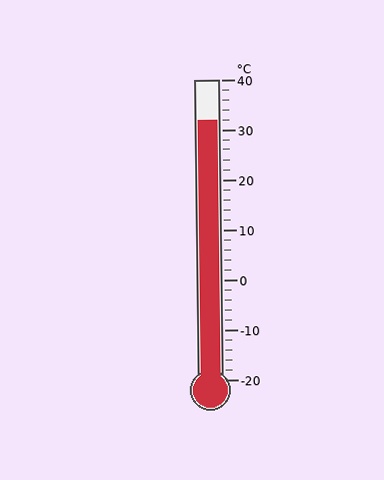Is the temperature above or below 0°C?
The temperature is above 0°C.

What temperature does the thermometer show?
The thermometer shows approximately 32°C.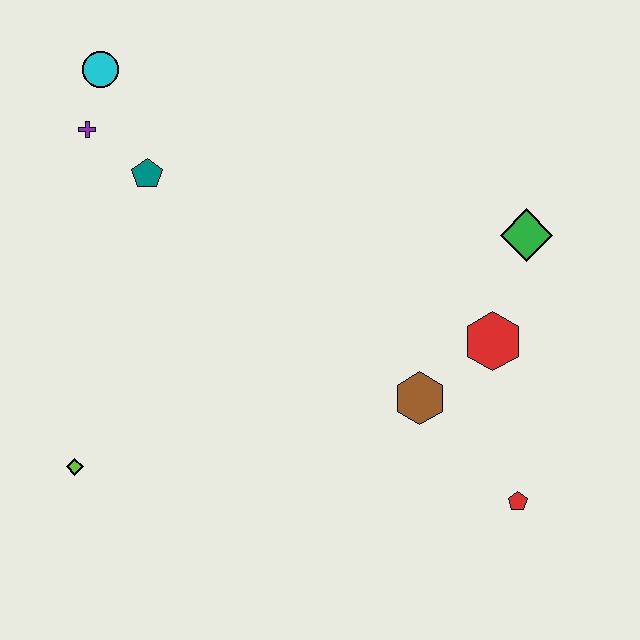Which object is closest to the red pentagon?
The brown hexagon is closest to the red pentagon.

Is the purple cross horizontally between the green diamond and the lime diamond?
Yes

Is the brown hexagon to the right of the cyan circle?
Yes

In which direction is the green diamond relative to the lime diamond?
The green diamond is to the right of the lime diamond.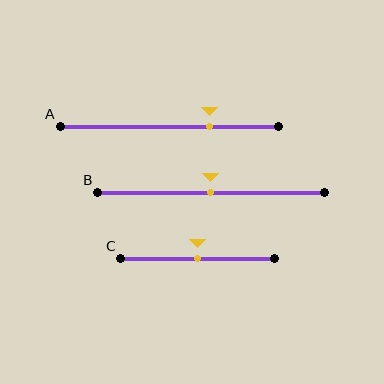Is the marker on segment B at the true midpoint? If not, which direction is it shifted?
Yes, the marker on segment B is at the true midpoint.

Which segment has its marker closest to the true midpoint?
Segment B has its marker closest to the true midpoint.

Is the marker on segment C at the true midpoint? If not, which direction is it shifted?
Yes, the marker on segment C is at the true midpoint.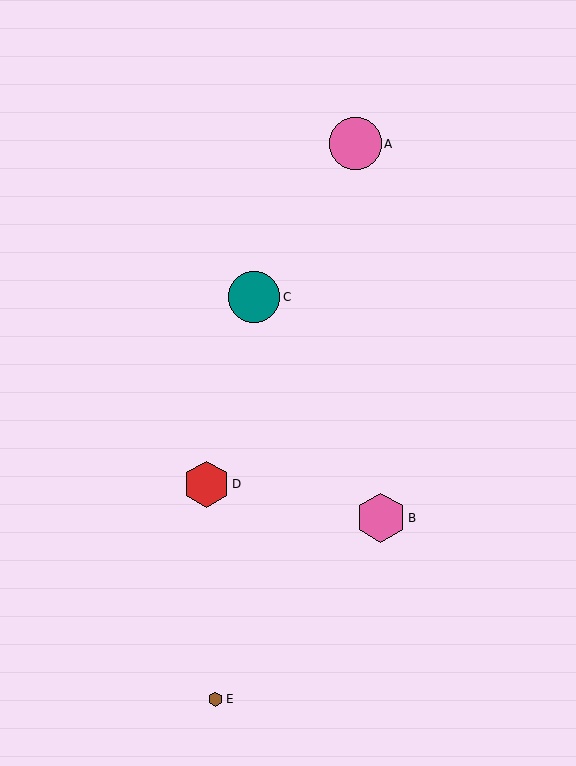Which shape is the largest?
The pink circle (labeled A) is the largest.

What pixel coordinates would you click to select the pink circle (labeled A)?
Click at (355, 144) to select the pink circle A.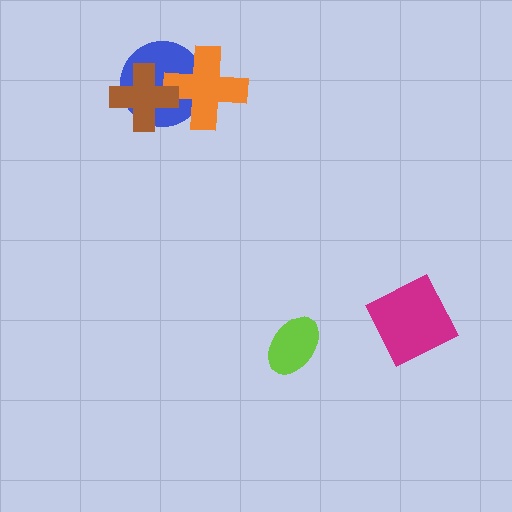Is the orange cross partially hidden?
Yes, it is partially covered by another shape.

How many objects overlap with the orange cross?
2 objects overlap with the orange cross.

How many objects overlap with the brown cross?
2 objects overlap with the brown cross.